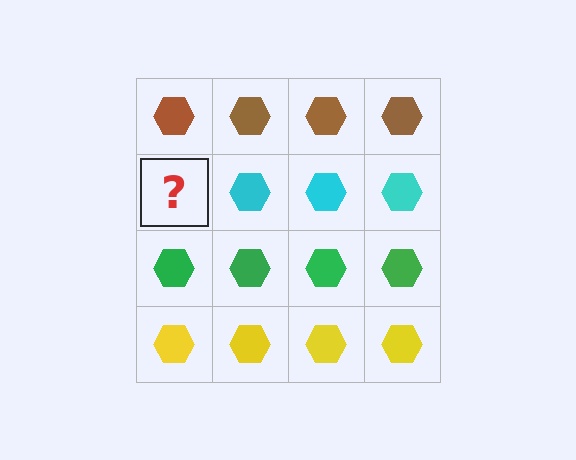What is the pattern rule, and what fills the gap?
The rule is that each row has a consistent color. The gap should be filled with a cyan hexagon.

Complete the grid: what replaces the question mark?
The question mark should be replaced with a cyan hexagon.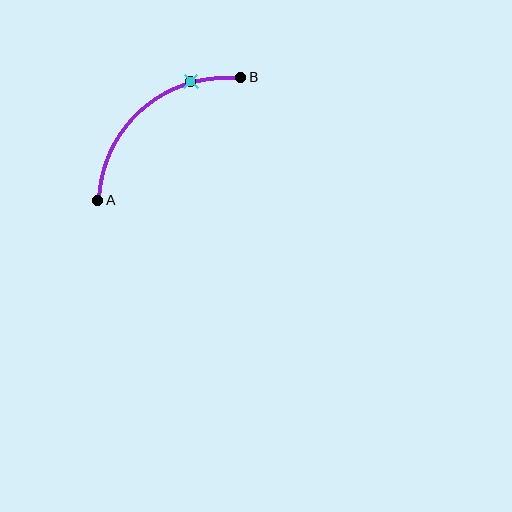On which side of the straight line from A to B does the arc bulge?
The arc bulges above and to the left of the straight line connecting A and B.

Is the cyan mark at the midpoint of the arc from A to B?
No. The cyan mark lies on the arc but is closer to endpoint B. The arc midpoint would be at the point on the curve equidistant along the arc from both A and B.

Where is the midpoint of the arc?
The arc midpoint is the point on the curve farthest from the straight line joining A and B. It sits above and to the left of that line.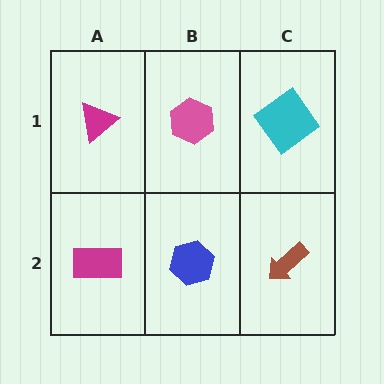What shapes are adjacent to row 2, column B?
A pink hexagon (row 1, column B), a magenta rectangle (row 2, column A), a brown arrow (row 2, column C).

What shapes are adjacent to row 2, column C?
A cyan diamond (row 1, column C), a blue hexagon (row 2, column B).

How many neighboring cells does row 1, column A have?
2.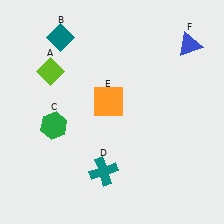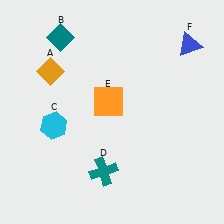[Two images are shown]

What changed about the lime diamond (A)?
In Image 1, A is lime. In Image 2, it changed to orange.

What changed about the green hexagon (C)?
In Image 1, C is green. In Image 2, it changed to cyan.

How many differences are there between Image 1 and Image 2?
There are 2 differences between the two images.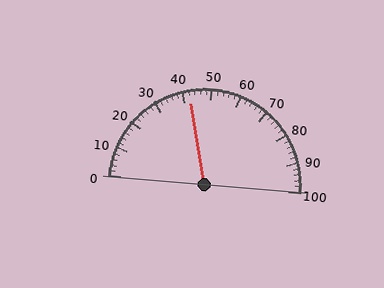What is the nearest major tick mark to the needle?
The nearest major tick mark is 40.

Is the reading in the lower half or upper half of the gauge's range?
The reading is in the lower half of the range (0 to 100).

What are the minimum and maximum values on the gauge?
The gauge ranges from 0 to 100.